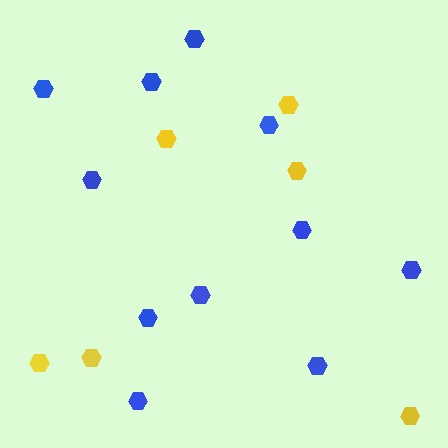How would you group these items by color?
There are 2 groups: one group of blue hexagons (11) and one group of yellow hexagons (6).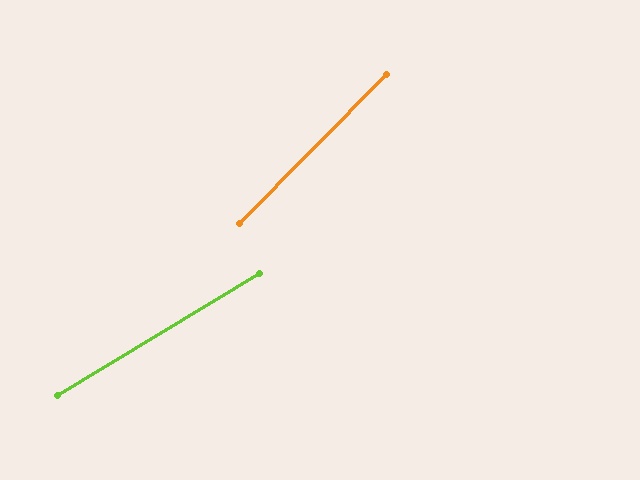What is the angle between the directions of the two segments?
Approximately 14 degrees.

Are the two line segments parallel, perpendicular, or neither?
Neither parallel nor perpendicular — they differ by about 14°.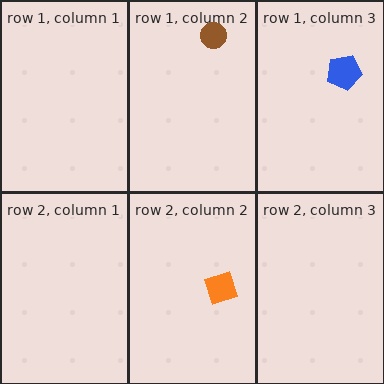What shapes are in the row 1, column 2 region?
The brown circle.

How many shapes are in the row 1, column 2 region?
1.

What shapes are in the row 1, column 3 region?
The blue pentagon.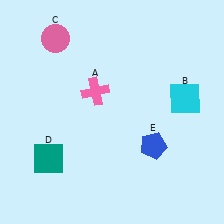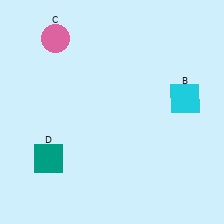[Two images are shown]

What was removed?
The blue pentagon (E), the pink cross (A) were removed in Image 2.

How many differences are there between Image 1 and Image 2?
There are 2 differences between the two images.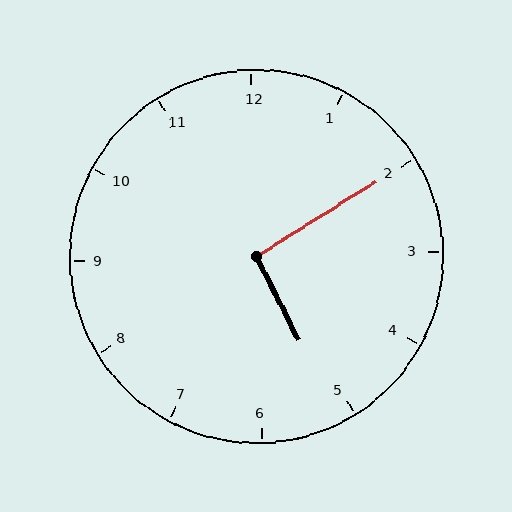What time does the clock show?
5:10.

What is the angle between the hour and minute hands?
Approximately 95 degrees.